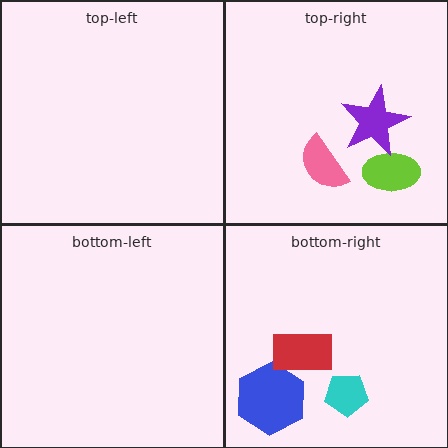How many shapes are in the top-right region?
3.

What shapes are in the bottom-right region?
The blue hexagon, the red rectangle, the cyan pentagon.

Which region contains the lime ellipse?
The top-right region.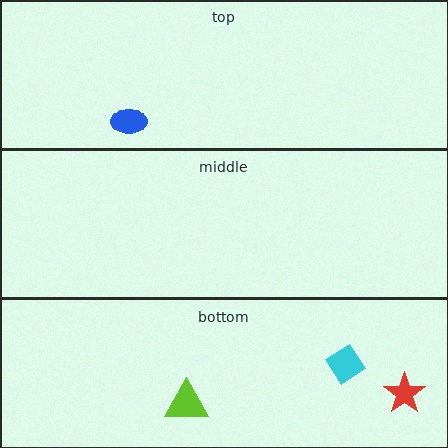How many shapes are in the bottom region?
3.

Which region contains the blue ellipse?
The top region.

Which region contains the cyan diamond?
The bottom region.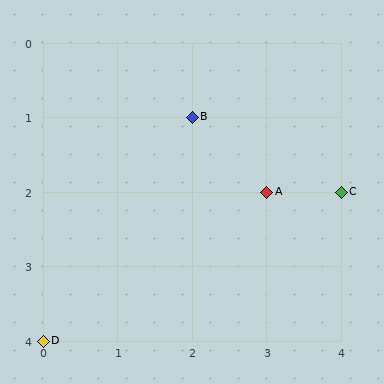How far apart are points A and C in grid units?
Points A and C are 1 column apart.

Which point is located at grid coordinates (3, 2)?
Point A is at (3, 2).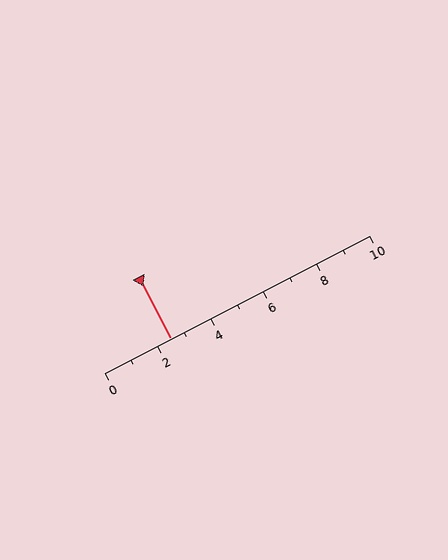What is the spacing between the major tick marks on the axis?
The major ticks are spaced 2 apart.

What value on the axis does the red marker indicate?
The marker indicates approximately 2.5.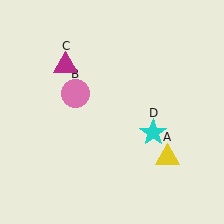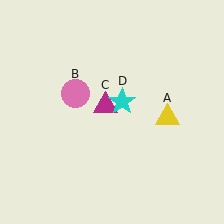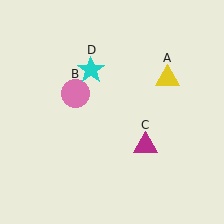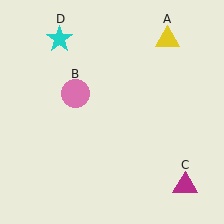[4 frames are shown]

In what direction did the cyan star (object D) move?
The cyan star (object D) moved up and to the left.